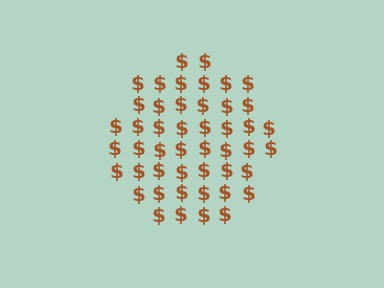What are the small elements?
The small elements are dollar signs.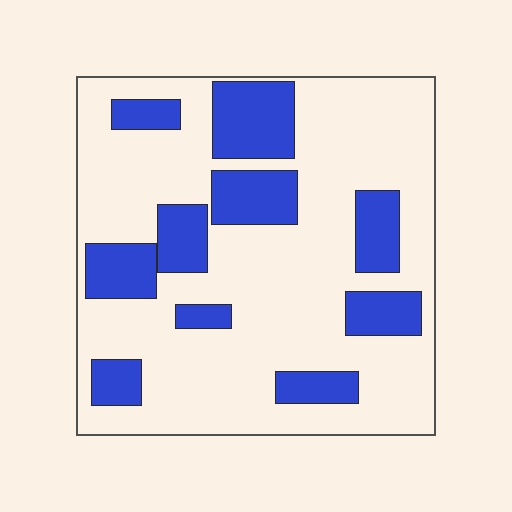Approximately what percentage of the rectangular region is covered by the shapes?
Approximately 25%.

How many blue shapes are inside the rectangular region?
10.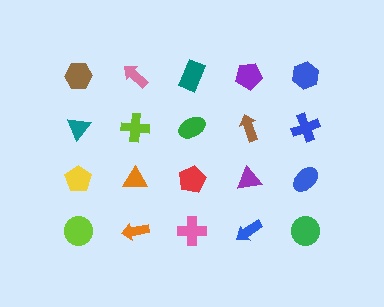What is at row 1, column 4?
A purple pentagon.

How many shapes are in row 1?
5 shapes.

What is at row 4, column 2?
An orange arrow.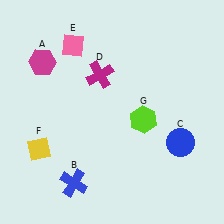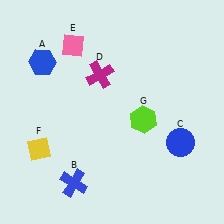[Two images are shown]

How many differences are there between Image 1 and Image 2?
There is 1 difference between the two images.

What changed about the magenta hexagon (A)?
In Image 1, A is magenta. In Image 2, it changed to blue.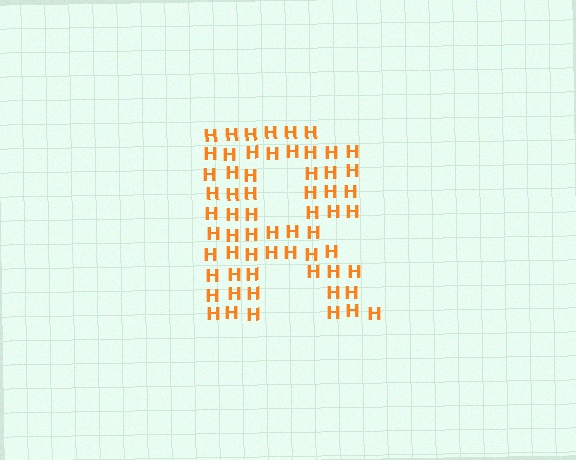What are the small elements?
The small elements are letter H's.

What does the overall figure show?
The overall figure shows the letter R.